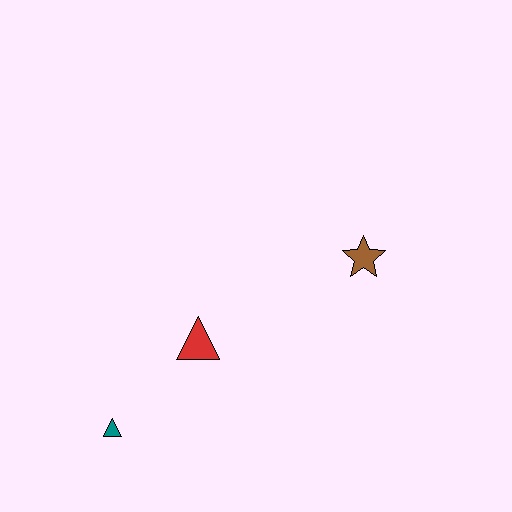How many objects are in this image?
There are 3 objects.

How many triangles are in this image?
There are 2 triangles.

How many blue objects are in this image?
There are no blue objects.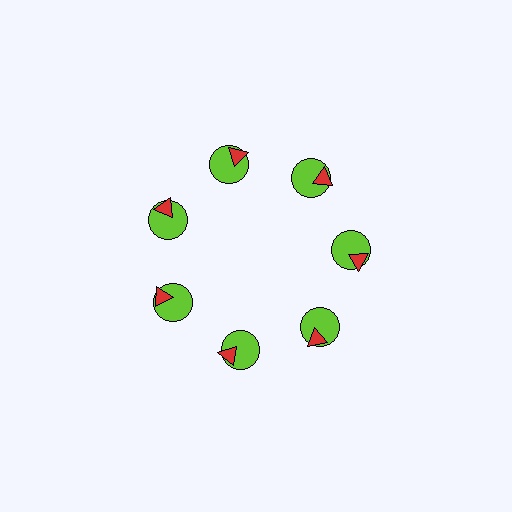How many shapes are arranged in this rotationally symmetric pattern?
There are 14 shapes, arranged in 7 groups of 2.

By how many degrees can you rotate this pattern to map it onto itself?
The pattern maps onto itself every 51 degrees of rotation.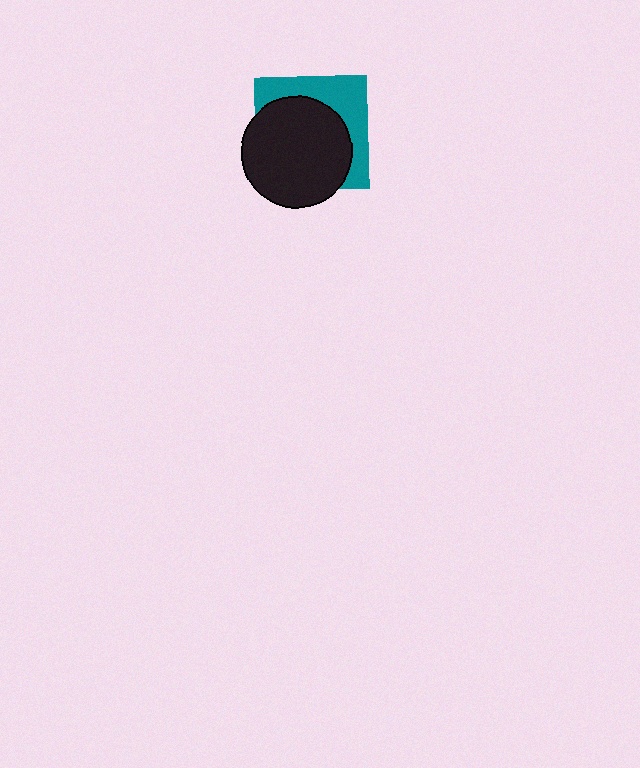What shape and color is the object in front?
The object in front is a black circle.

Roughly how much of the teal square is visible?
A small part of it is visible (roughly 38%).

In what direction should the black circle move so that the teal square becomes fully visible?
The black circle should move toward the lower-left. That is the shortest direction to clear the overlap and leave the teal square fully visible.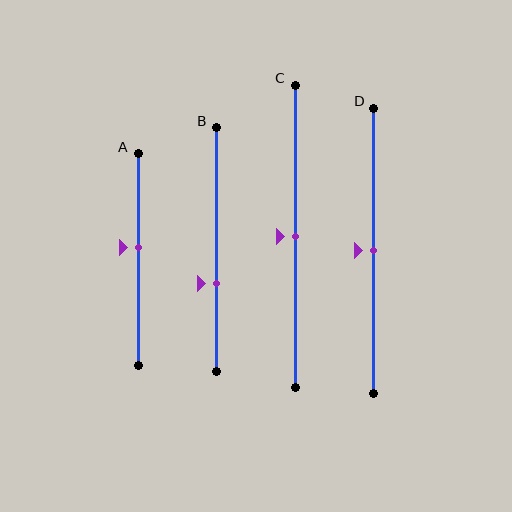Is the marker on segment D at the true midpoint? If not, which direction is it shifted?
Yes, the marker on segment D is at the true midpoint.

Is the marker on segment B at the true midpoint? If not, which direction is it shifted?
No, the marker on segment B is shifted downward by about 14% of the segment length.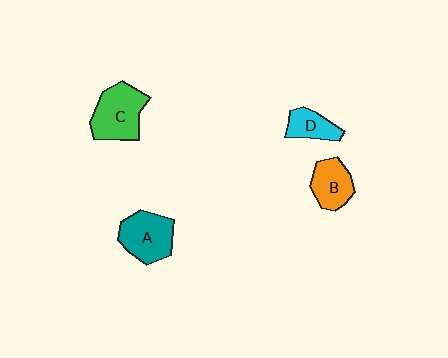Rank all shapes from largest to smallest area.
From largest to smallest: C (green), A (teal), B (orange), D (cyan).